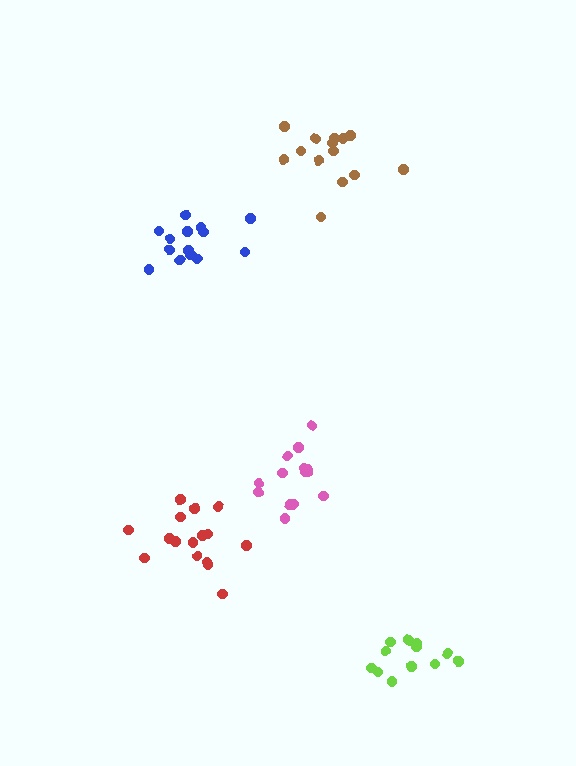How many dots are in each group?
Group 1: 15 dots, Group 2: 12 dots, Group 3: 14 dots, Group 4: 14 dots, Group 5: 16 dots (71 total).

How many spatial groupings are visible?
There are 5 spatial groupings.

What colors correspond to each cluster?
The clusters are colored: blue, lime, pink, brown, red.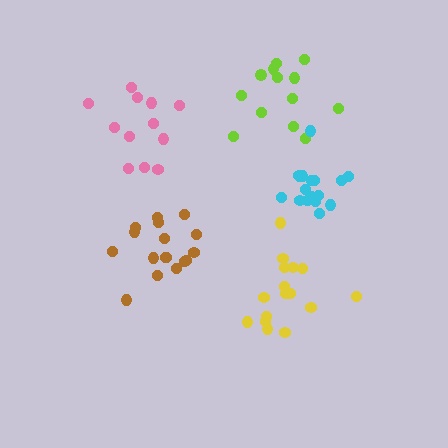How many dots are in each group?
Group 1: 17 dots, Group 2: 16 dots, Group 3: 13 dots, Group 4: 17 dots, Group 5: 12 dots (75 total).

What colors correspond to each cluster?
The clusters are colored: brown, yellow, lime, cyan, pink.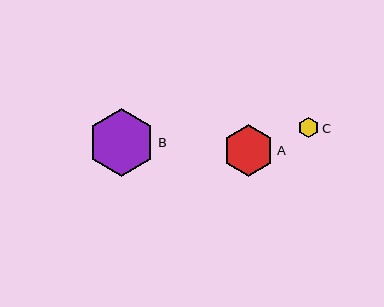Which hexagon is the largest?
Hexagon B is the largest with a size of approximately 67 pixels.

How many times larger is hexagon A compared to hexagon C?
Hexagon A is approximately 2.5 times the size of hexagon C.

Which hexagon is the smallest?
Hexagon C is the smallest with a size of approximately 20 pixels.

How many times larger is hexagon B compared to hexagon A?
Hexagon B is approximately 1.3 times the size of hexagon A.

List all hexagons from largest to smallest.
From largest to smallest: B, A, C.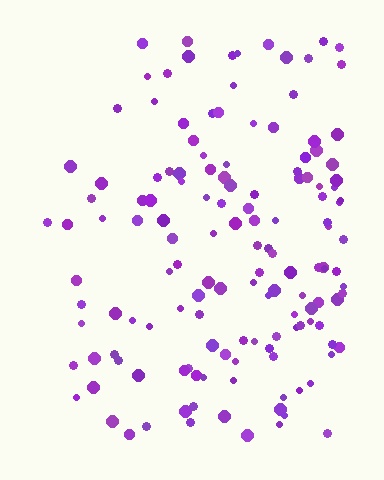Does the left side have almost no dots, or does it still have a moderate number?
Still a moderate number, just noticeably fewer than the right.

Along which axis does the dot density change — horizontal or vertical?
Horizontal.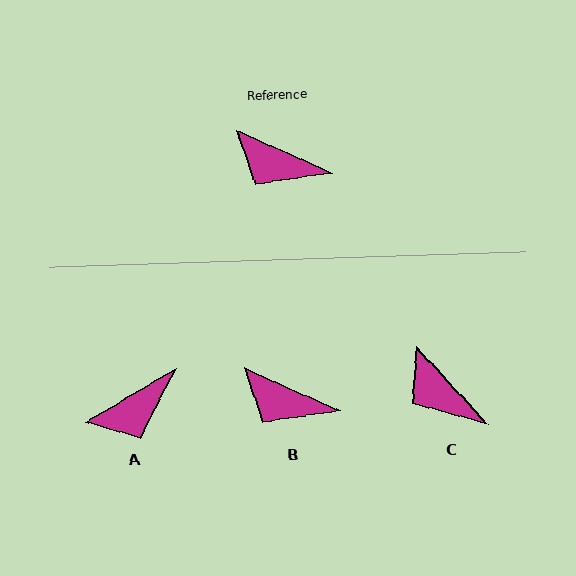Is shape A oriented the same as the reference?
No, it is off by about 55 degrees.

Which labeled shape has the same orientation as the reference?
B.